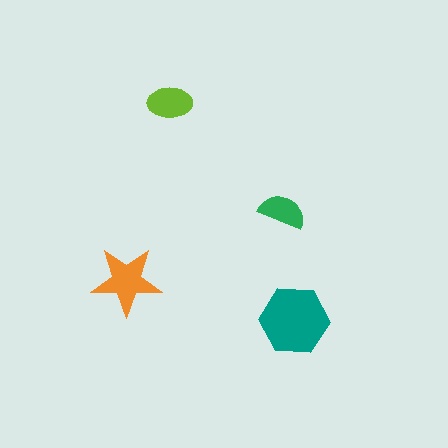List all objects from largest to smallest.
The teal hexagon, the orange star, the lime ellipse, the green semicircle.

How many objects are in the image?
There are 4 objects in the image.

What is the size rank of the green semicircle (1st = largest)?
4th.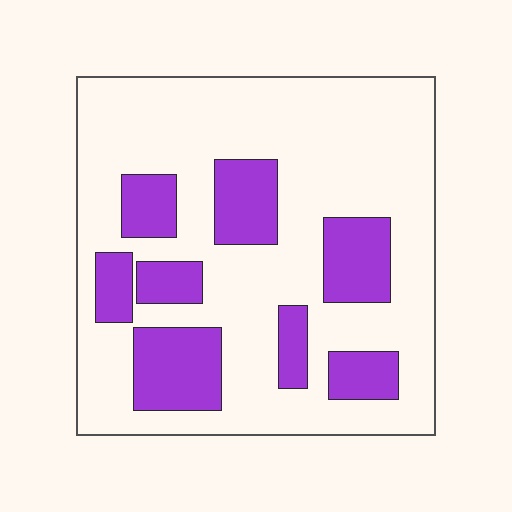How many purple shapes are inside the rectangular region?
8.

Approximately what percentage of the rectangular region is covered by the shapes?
Approximately 25%.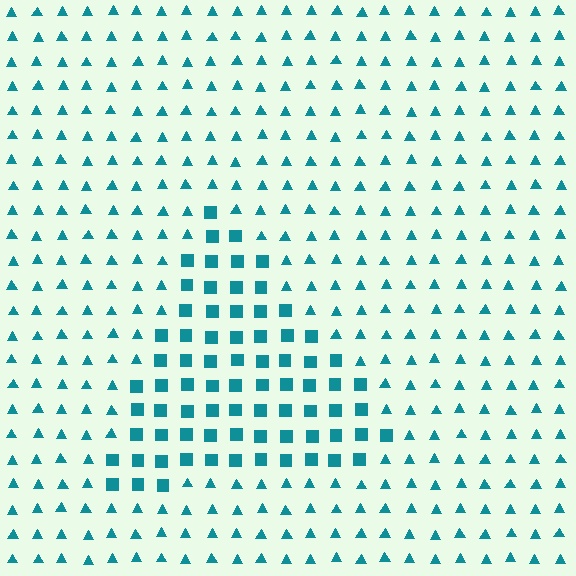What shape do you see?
I see a triangle.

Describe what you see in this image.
The image is filled with small teal elements arranged in a uniform grid. A triangle-shaped region contains squares, while the surrounding area contains triangles. The boundary is defined purely by the change in element shape.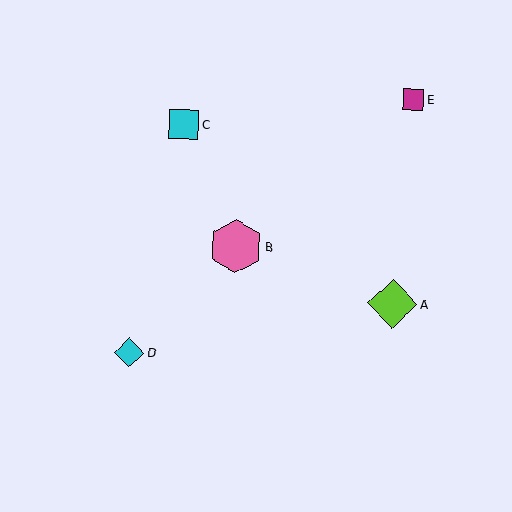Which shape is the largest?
The pink hexagon (labeled B) is the largest.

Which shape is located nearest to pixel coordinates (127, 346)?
The cyan diamond (labeled D) at (129, 353) is nearest to that location.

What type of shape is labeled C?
Shape C is a cyan square.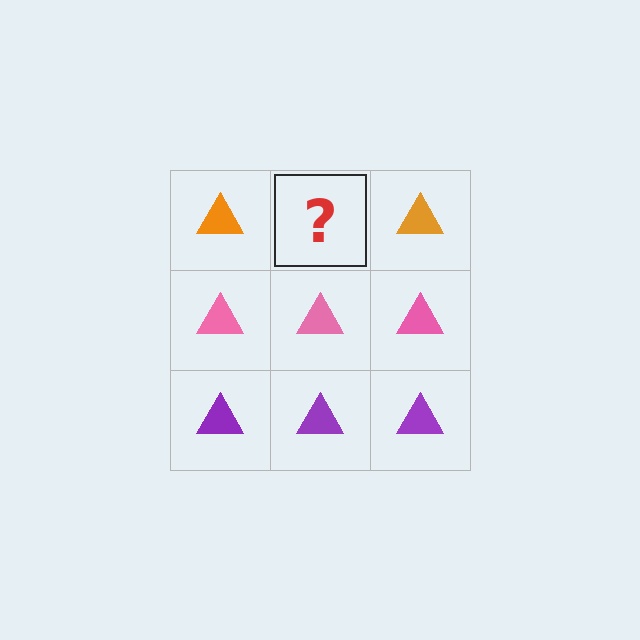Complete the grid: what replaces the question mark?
The question mark should be replaced with an orange triangle.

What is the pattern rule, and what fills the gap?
The rule is that each row has a consistent color. The gap should be filled with an orange triangle.